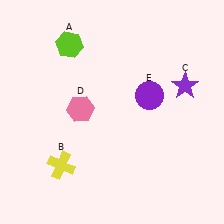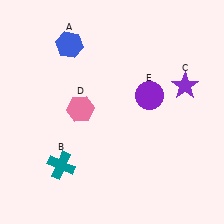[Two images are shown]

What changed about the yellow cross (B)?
In Image 1, B is yellow. In Image 2, it changed to teal.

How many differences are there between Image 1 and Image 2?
There are 2 differences between the two images.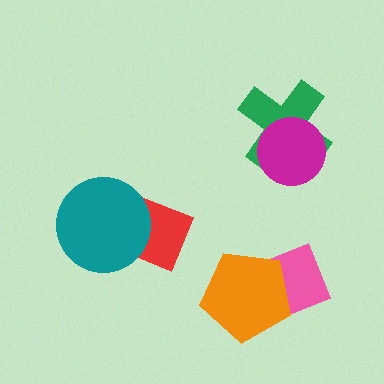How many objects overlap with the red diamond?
1 object overlaps with the red diamond.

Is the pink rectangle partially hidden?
Yes, it is partially covered by another shape.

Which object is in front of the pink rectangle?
The orange pentagon is in front of the pink rectangle.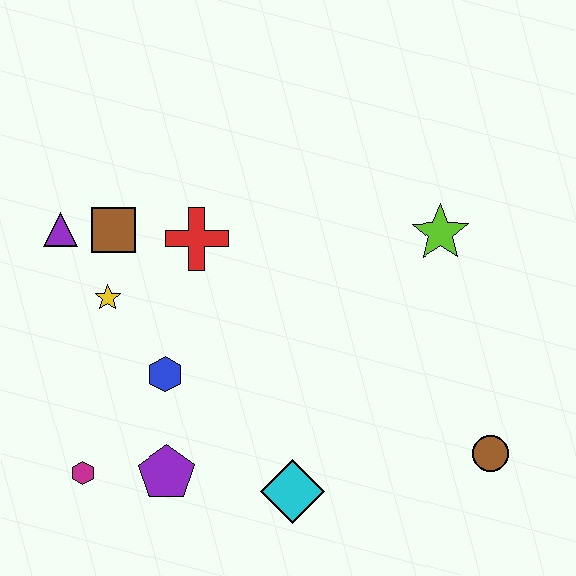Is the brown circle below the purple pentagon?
No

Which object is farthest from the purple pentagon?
The lime star is farthest from the purple pentagon.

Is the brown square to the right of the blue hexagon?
No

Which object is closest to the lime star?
The brown circle is closest to the lime star.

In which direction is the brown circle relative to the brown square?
The brown circle is to the right of the brown square.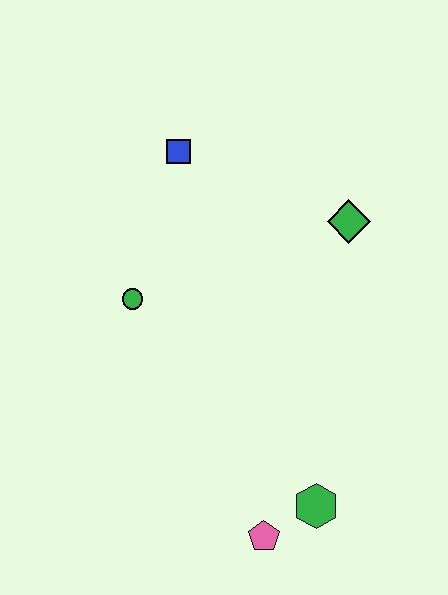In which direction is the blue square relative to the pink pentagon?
The blue square is above the pink pentagon.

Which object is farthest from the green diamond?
The pink pentagon is farthest from the green diamond.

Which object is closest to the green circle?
The blue square is closest to the green circle.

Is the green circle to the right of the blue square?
No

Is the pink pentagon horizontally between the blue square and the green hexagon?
Yes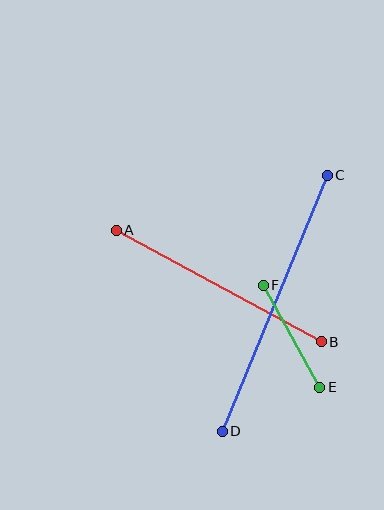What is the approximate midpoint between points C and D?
The midpoint is at approximately (275, 303) pixels.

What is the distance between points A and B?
The distance is approximately 233 pixels.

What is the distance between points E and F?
The distance is approximately 116 pixels.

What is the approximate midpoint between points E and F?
The midpoint is at approximately (291, 336) pixels.